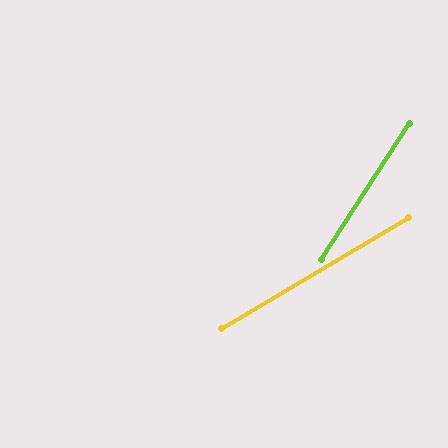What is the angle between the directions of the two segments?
Approximately 26 degrees.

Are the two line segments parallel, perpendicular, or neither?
Neither parallel nor perpendicular — they differ by about 26°.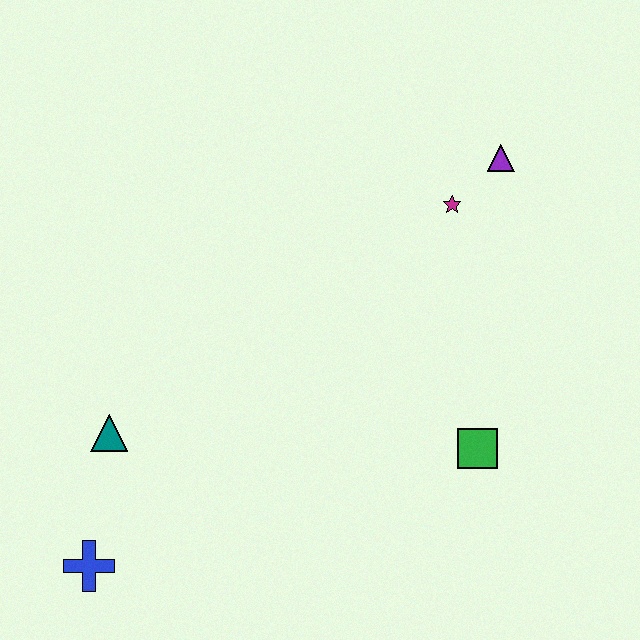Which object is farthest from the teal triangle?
The purple triangle is farthest from the teal triangle.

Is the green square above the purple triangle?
No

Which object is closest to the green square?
The magenta star is closest to the green square.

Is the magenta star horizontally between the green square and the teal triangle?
Yes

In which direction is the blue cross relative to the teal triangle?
The blue cross is below the teal triangle.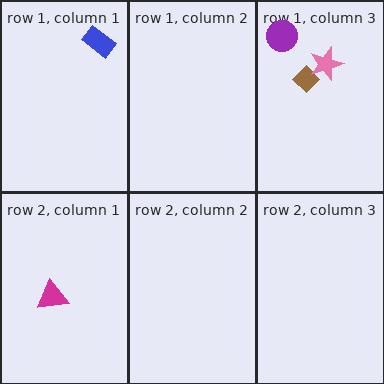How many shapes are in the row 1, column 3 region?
3.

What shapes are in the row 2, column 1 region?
The magenta triangle.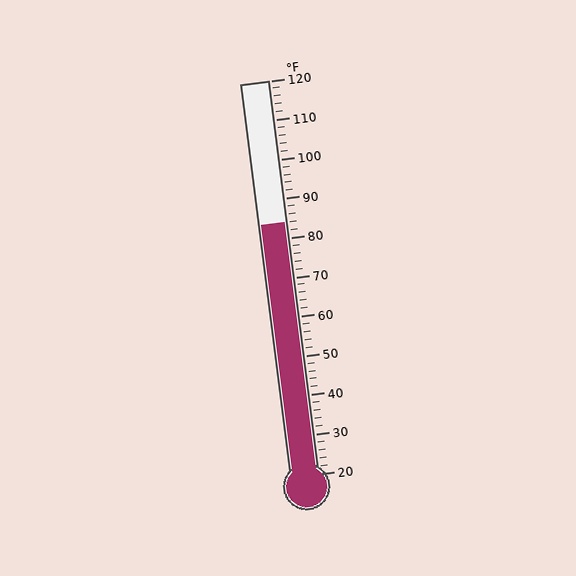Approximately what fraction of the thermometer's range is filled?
The thermometer is filled to approximately 65% of its range.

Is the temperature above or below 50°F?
The temperature is above 50°F.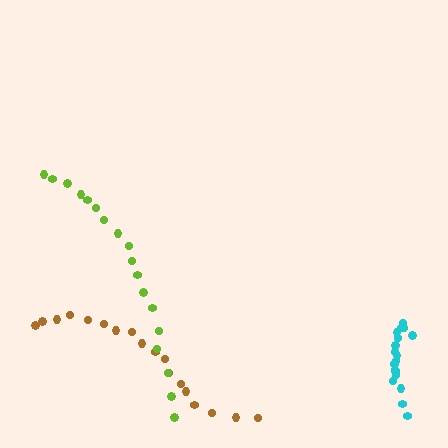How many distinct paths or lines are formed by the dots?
There are 3 distinct paths.